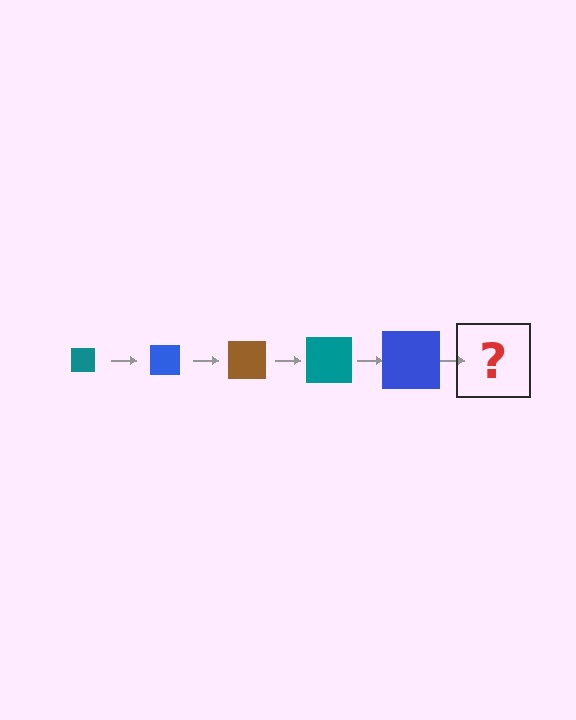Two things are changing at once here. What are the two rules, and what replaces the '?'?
The two rules are that the square grows larger each step and the color cycles through teal, blue, and brown. The '?' should be a brown square, larger than the previous one.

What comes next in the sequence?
The next element should be a brown square, larger than the previous one.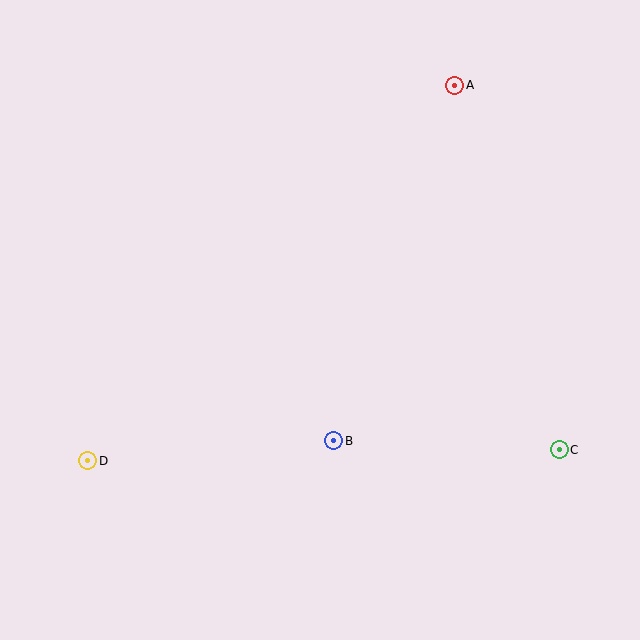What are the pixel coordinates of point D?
Point D is at (88, 461).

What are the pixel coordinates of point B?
Point B is at (334, 441).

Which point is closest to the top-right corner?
Point A is closest to the top-right corner.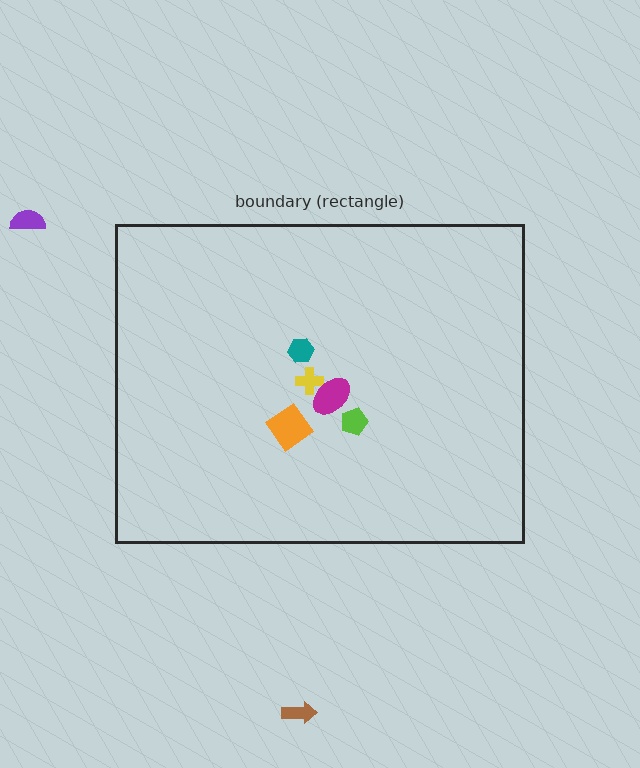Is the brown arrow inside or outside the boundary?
Outside.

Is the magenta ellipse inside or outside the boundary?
Inside.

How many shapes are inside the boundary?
5 inside, 2 outside.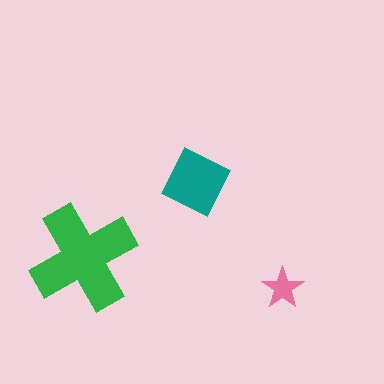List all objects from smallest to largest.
The pink star, the teal diamond, the green cross.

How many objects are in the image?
There are 3 objects in the image.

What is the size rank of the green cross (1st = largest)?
1st.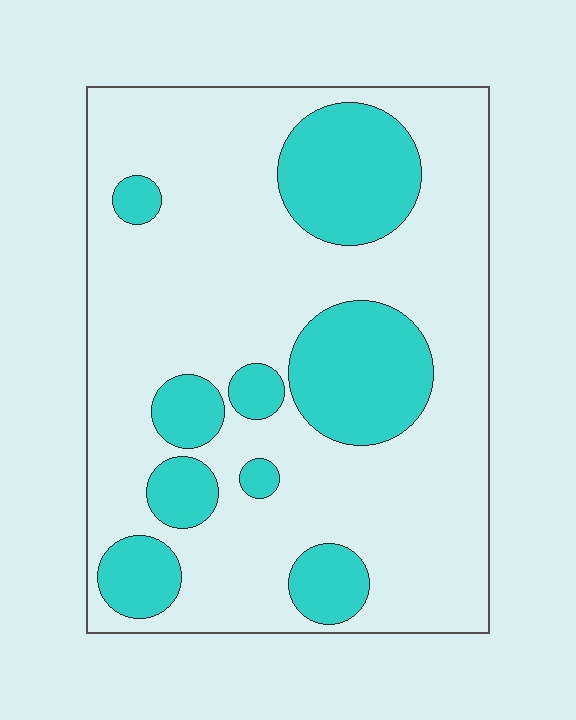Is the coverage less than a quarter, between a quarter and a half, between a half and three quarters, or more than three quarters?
Between a quarter and a half.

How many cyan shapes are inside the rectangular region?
9.